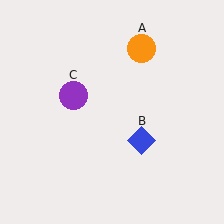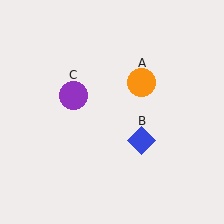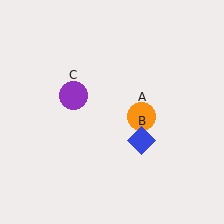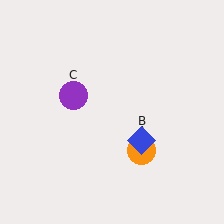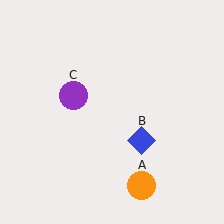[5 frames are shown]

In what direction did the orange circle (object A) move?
The orange circle (object A) moved down.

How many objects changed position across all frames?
1 object changed position: orange circle (object A).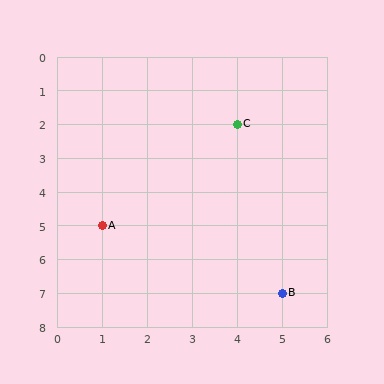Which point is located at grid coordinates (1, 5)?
Point A is at (1, 5).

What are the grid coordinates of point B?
Point B is at grid coordinates (5, 7).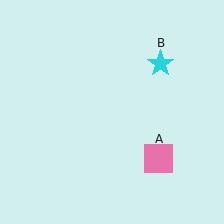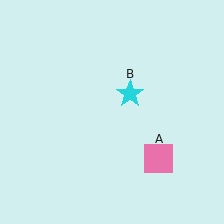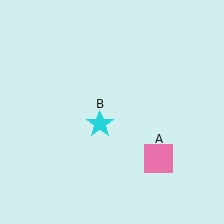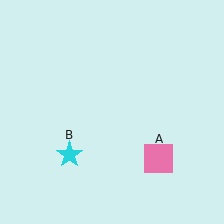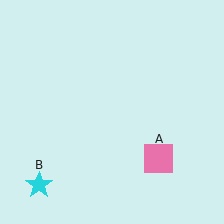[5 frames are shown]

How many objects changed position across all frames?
1 object changed position: cyan star (object B).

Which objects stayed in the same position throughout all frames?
Pink square (object A) remained stationary.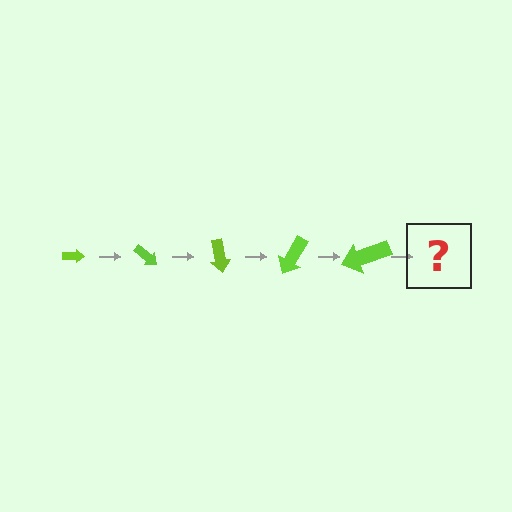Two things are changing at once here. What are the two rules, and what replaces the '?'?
The two rules are that the arrow grows larger each step and it rotates 40 degrees each step. The '?' should be an arrow, larger than the previous one and rotated 200 degrees from the start.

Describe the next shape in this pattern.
It should be an arrow, larger than the previous one and rotated 200 degrees from the start.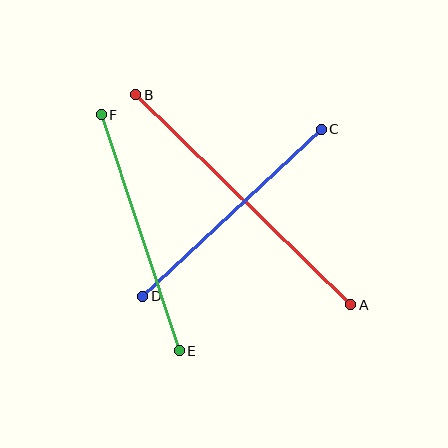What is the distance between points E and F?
The distance is approximately 249 pixels.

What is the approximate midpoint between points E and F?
The midpoint is at approximately (140, 233) pixels.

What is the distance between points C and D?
The distance is approximately 245 pixels.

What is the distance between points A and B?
The distance is approximately 301 pixels.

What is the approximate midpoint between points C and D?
The midpoint is at approximately (232, 213) pixels.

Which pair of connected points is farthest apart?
Points A and B are farthest apart.